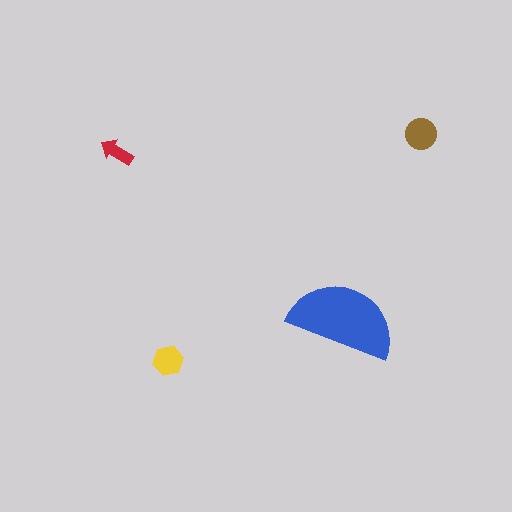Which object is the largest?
The blue semicircle.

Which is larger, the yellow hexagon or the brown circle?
The brown circle.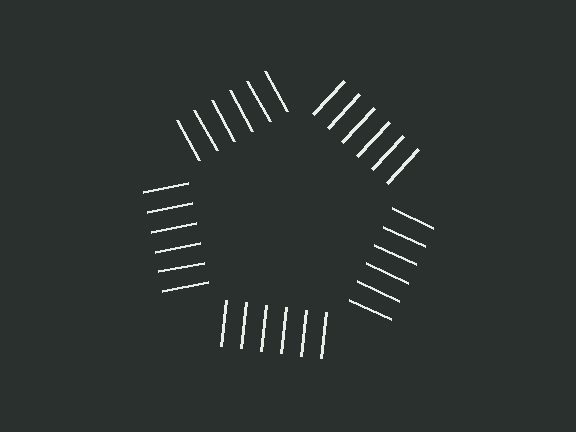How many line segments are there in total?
30 — 6 along each of the 5 edges.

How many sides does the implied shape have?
5 sides — the line-ends trace a pentagon.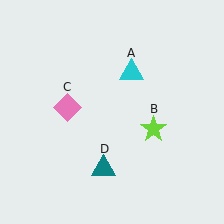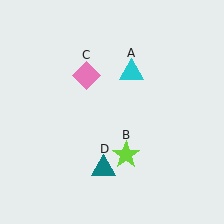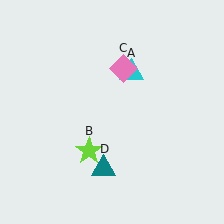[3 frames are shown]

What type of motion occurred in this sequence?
The lime star (object B), pink diamond (object C) rotated clockwise around the center of the scene.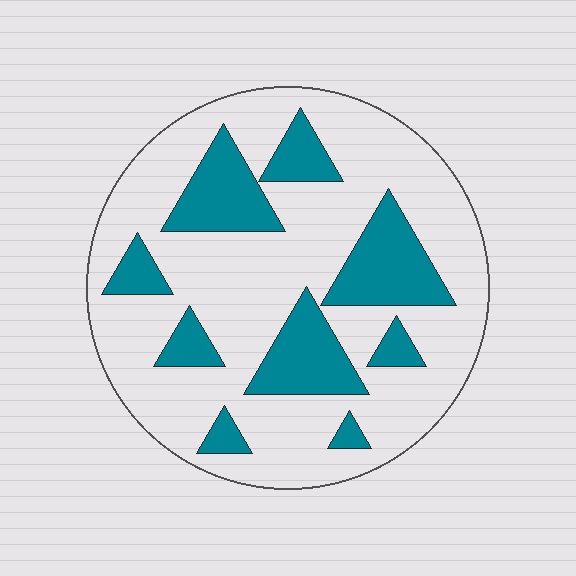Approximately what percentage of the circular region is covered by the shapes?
Approximately 25%.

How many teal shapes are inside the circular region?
9.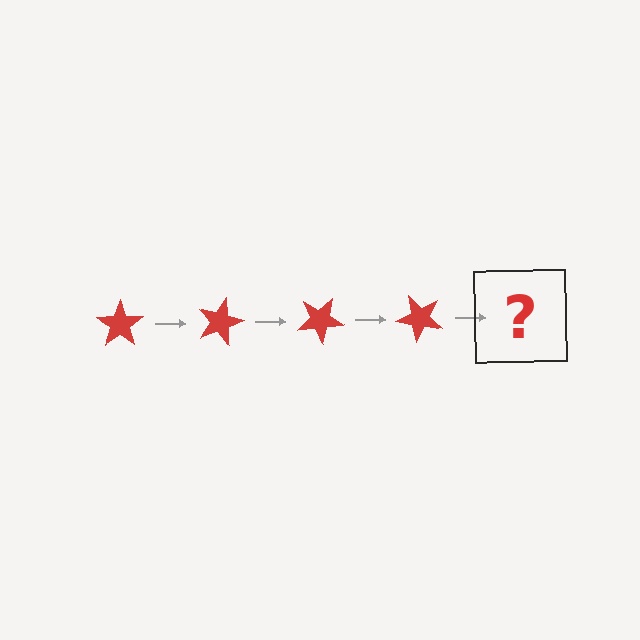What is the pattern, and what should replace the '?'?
The pattern is that the star rotates 15 degrees each step. The '?' should be a red star rotated 60 degrees.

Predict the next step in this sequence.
The next step is a red star rotated 60 degrees.